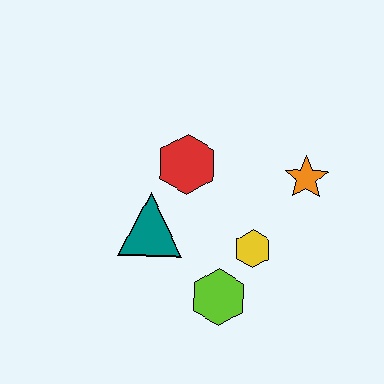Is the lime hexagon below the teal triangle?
Yes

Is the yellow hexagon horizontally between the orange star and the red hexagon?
Yes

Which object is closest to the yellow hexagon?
The lime hexagon is closest to the yellow hexagon.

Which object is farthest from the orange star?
The teal triangle is farthest from the orange star.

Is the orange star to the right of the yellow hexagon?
Yes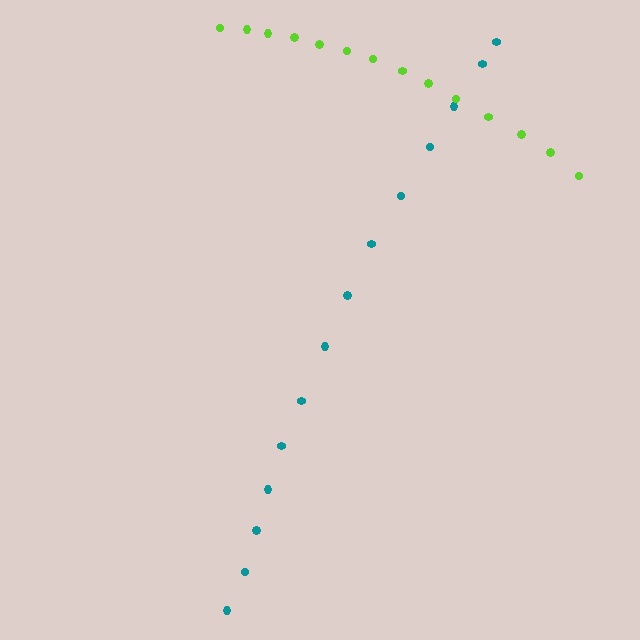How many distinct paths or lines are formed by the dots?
There are 2 distinct paths.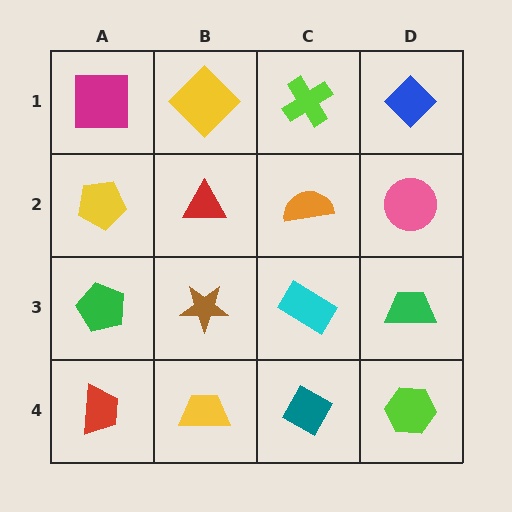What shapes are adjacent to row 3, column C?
An orange semicircle (row 2, column C), a teal diamond (row 4, column C), a brown star (row 3, column B), a green trapezoid (row 3, column D).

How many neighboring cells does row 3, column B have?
4.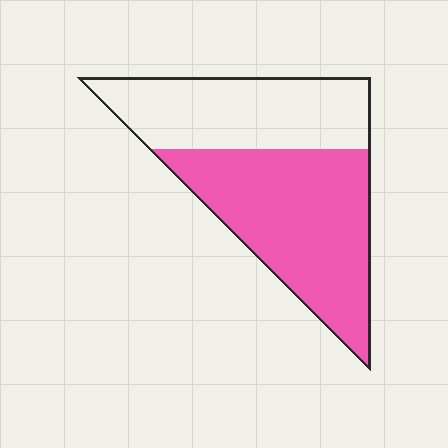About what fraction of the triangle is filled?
About three fifths (3/5).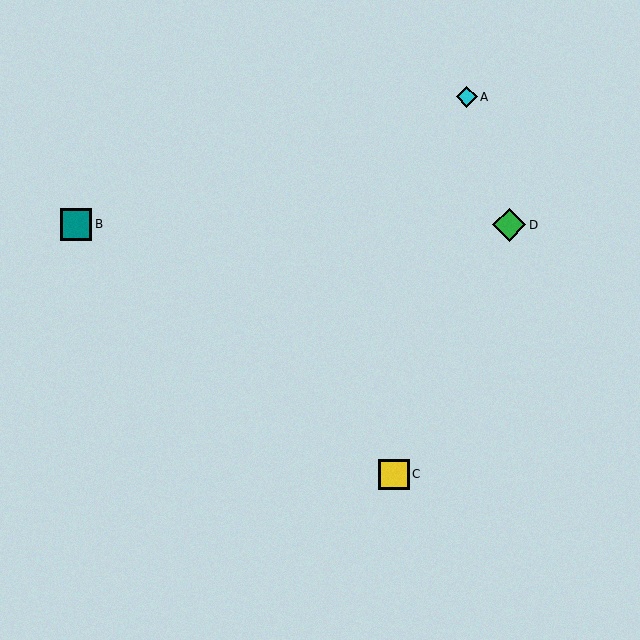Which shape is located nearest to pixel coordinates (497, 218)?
The green diamond (labeled D) at (509, 225) is nearest to that location.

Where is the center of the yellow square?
The center of the yellow square is at (394, 474).